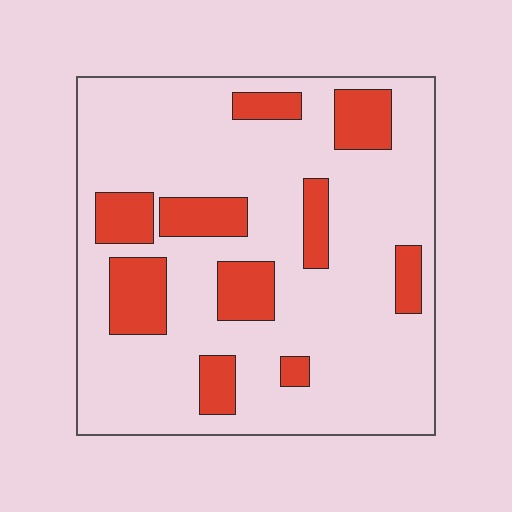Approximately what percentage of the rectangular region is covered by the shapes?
Approximately 20%.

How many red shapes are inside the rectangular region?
10.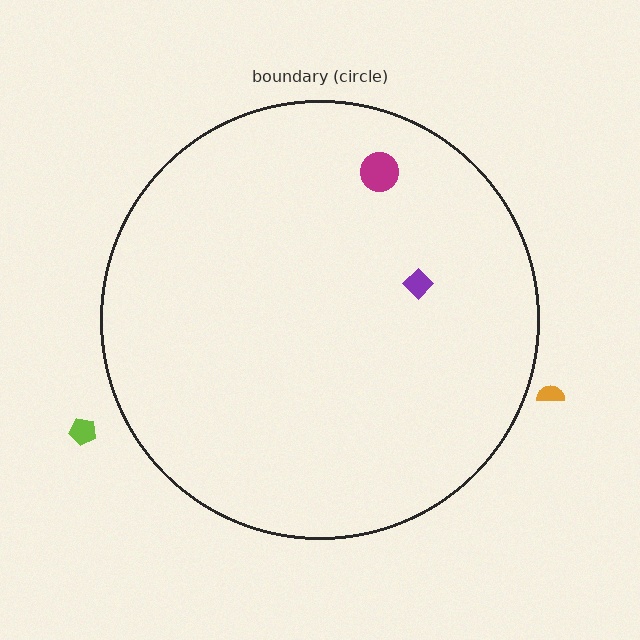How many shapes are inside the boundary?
2 inside, 2 outside.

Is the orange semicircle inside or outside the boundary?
Outside.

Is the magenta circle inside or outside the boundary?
Inside.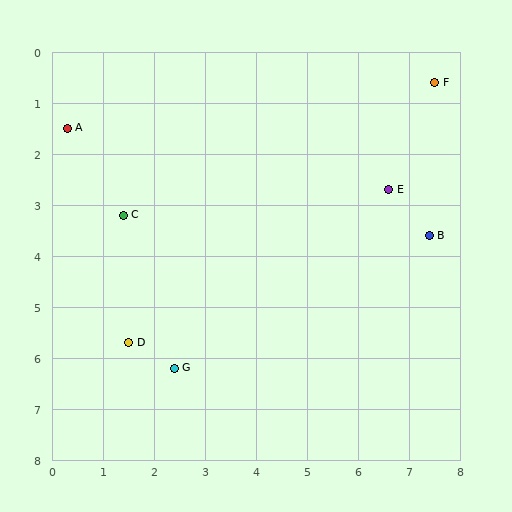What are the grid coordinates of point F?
Point F is at approximately (7.5, 0.6).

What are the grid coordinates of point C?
Point C is at approximately (1.4, 3.2).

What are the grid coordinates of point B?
Point B is at approximately (7.4, 3.6).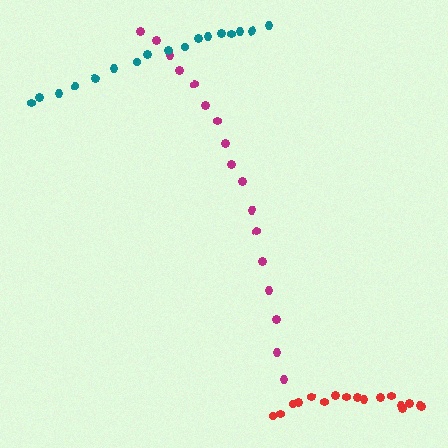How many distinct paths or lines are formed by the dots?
There are 3 distinct paths.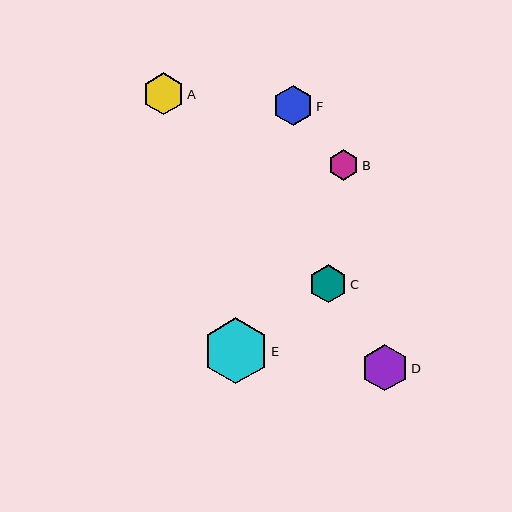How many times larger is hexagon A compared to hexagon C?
Hexagon A is approximately 1.1 times the size of hexagon C.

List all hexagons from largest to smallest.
From largest to smallest: E, D, A, F, C, B.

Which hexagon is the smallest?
Hexagon B is the smallest with a size of approximately 31 pixels.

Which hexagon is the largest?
Hexagon E is the largest with a size of approximately 66 pixels.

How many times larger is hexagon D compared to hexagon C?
Hexagon D is approximately 1.2 times the size of hexagon C.